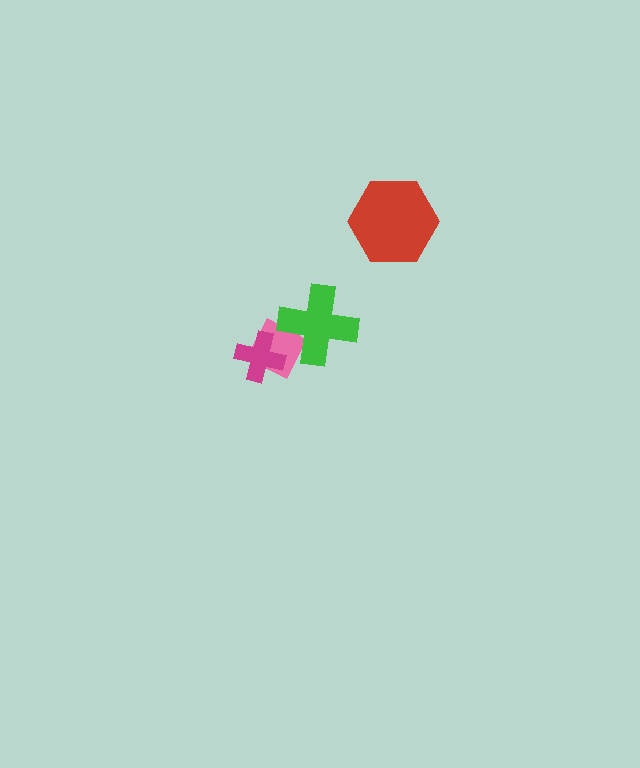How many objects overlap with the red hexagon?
0 objects overlap with the red hexagon.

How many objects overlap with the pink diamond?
2 objects overlap with the pink diamond.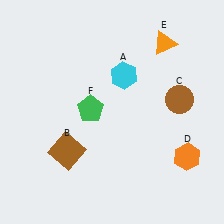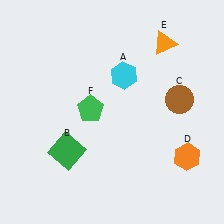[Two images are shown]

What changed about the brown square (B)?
In Image 1, B is brown. In Image 2, it changed to green.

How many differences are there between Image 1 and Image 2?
There is 1 difference between the two images.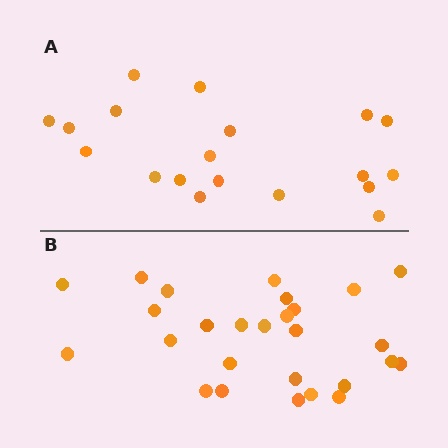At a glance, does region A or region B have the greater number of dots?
Region B (the bottom region) has more dots.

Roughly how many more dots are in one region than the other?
Region B has roughly 8 or so more dots than region A.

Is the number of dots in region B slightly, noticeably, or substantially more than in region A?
Region B has noticeably more, but not dramatically so. The ratio is roughly 1.4 to 1.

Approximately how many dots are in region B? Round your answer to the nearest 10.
About 30 dots. (The exact count is 27, which rounds to 30.)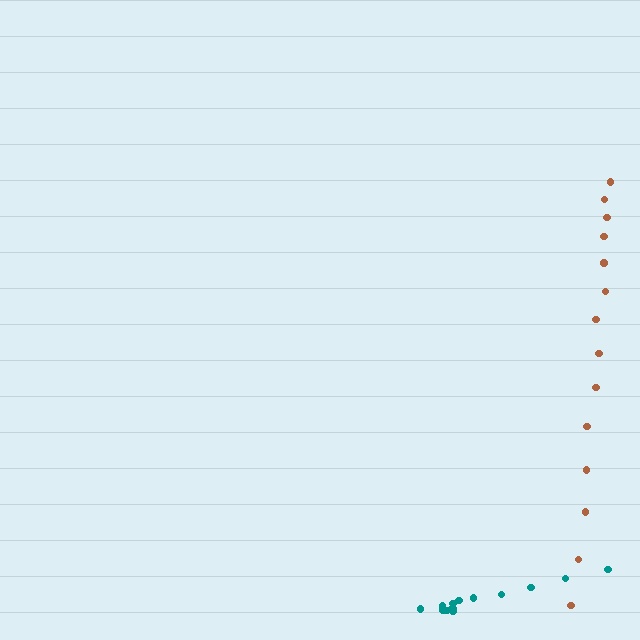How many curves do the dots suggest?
There are 2 distinct paths.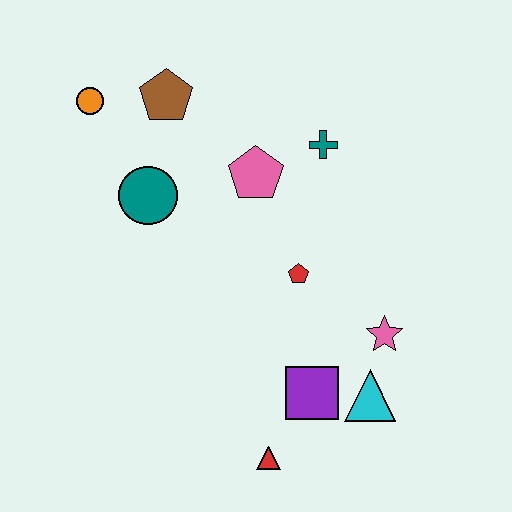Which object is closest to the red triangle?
The purple square is closest to the red triangle.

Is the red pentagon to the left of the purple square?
Yes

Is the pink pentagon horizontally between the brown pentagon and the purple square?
Yes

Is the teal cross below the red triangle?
No